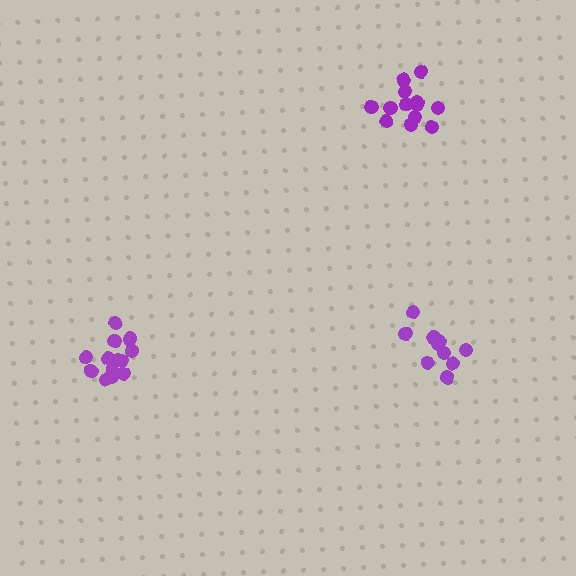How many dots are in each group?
Group 1: 13 dots, Group 2: 10 dots, Group 3: 13 dots (36 total).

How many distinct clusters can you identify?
There are 3 distinct clusters.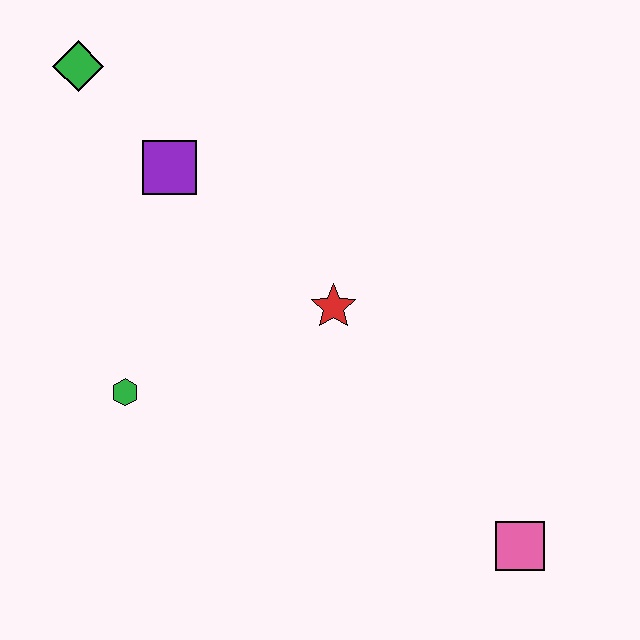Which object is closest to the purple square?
The green diamond is closest to the purple square.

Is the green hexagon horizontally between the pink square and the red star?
No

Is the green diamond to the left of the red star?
Yes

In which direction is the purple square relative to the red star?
The purple square is to the left of the red star.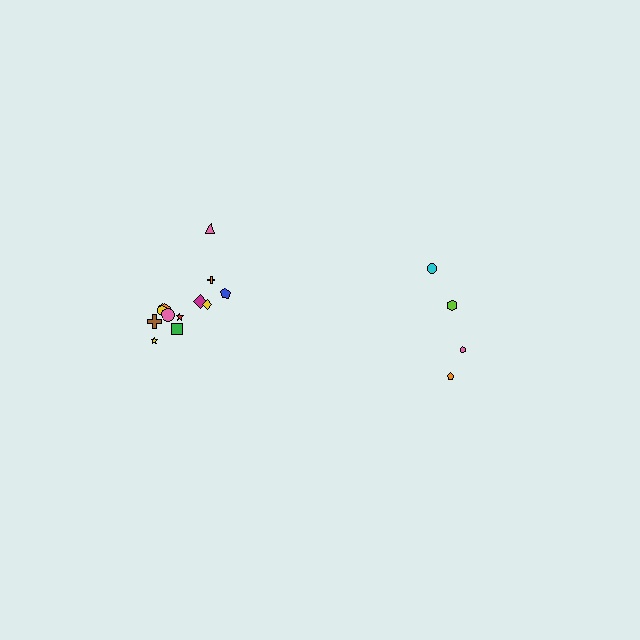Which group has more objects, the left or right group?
The left group.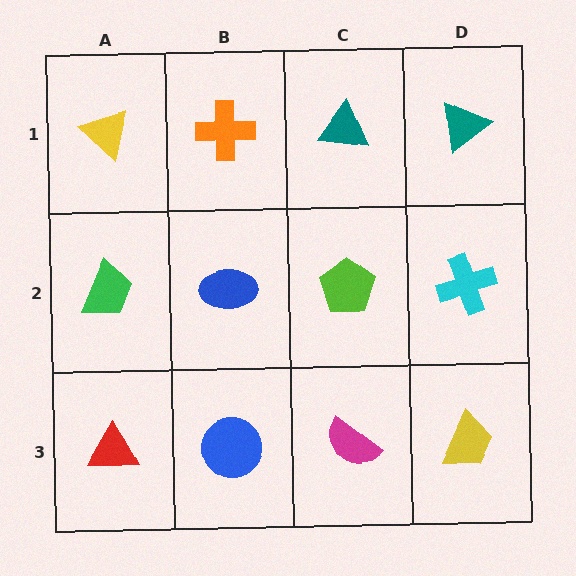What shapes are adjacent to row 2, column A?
A yellow triangle (row 1, column A), a red triangle (row 3, column A), a blue ellipse (row 2, column B).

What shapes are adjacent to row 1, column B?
A blue ellipse (row 2, column B), a yellow triangle (row 1, column A), a teal triangle (row 1, column C).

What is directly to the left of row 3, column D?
A magenta semicircle.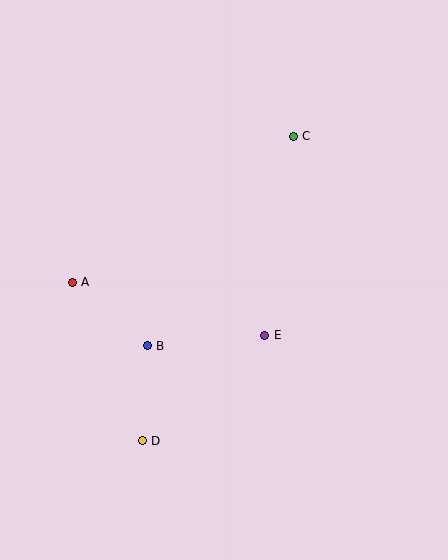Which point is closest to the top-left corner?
Point A is closest to the top-left corner.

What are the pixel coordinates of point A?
Point A is at (72, 282).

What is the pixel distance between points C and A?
The distance between C and A is 265 pixels.